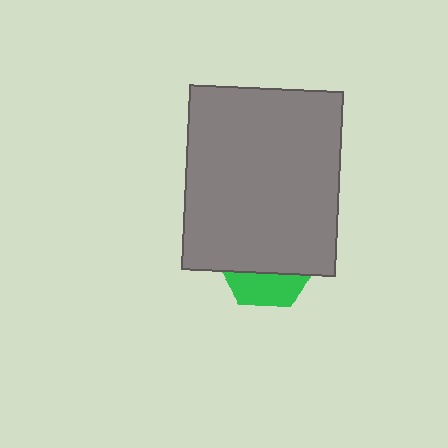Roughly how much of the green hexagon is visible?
A small part of it is visible (roughly 31%).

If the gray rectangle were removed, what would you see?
You would see the complete green hexagon.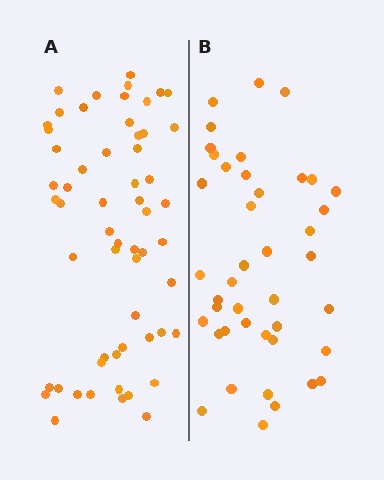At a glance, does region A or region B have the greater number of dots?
Region A (the left region) has more dots.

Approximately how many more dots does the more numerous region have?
Region A has approximately 15 more dots than region B.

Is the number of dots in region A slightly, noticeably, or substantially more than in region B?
Region A has noticeably more, but not dramatically so. The ratio is roughly 1.4 to 1.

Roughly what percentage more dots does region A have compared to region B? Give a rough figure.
About 40% more.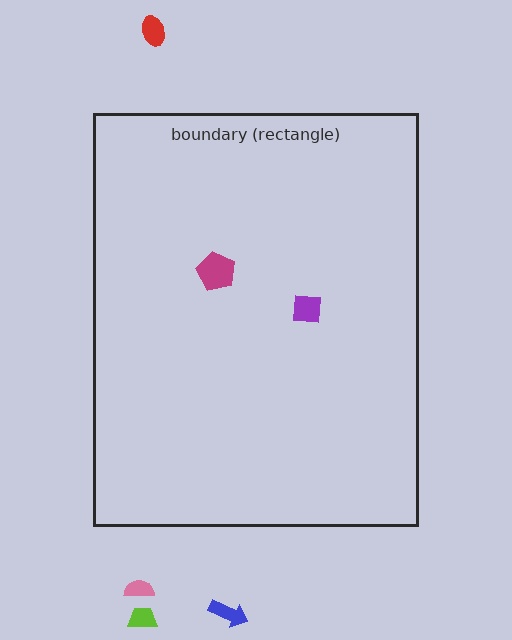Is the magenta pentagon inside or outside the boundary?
Inside.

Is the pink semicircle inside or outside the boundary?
Outside.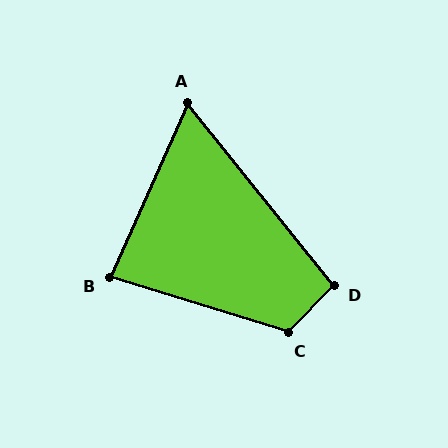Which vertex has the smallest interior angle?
A, at approximately 63 degrees.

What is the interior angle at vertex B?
Approximately 83 degrees (acute).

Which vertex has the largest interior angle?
C, at approximately 117 degrees.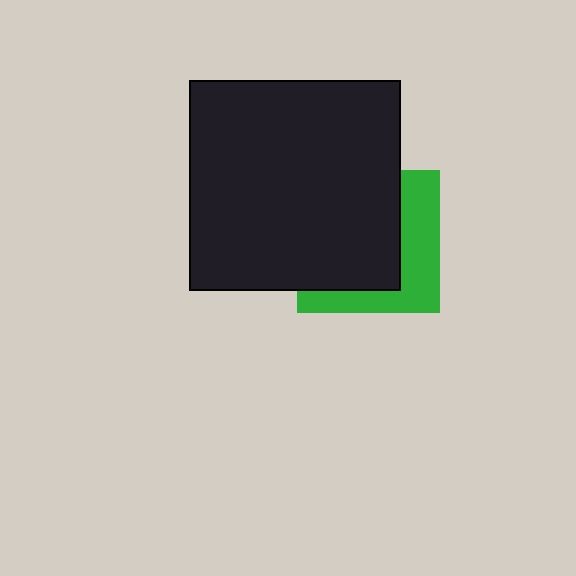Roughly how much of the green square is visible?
A small part of it is visible (roughly 38%).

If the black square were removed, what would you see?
You would see the complete green square.